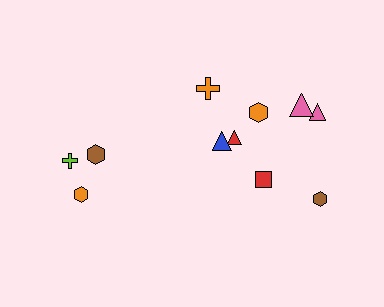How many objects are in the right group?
There are 7 objects.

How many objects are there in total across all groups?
There are 11 objects.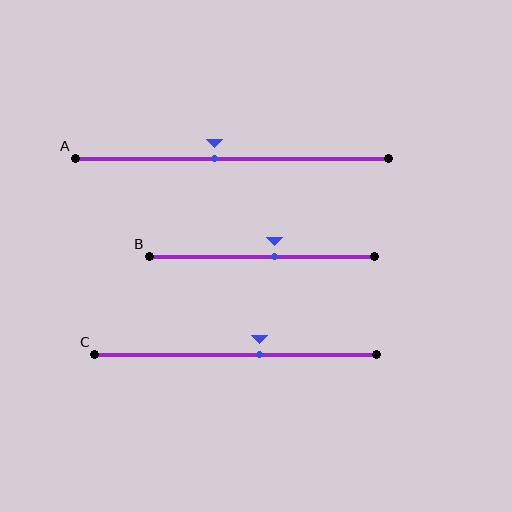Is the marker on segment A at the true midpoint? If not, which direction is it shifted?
No, the marker on segment A is shifted to the left by about 6% of the segment length.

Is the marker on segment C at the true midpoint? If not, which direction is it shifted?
No, the marker on segment C is shifted to the right by about 8% of the segment length.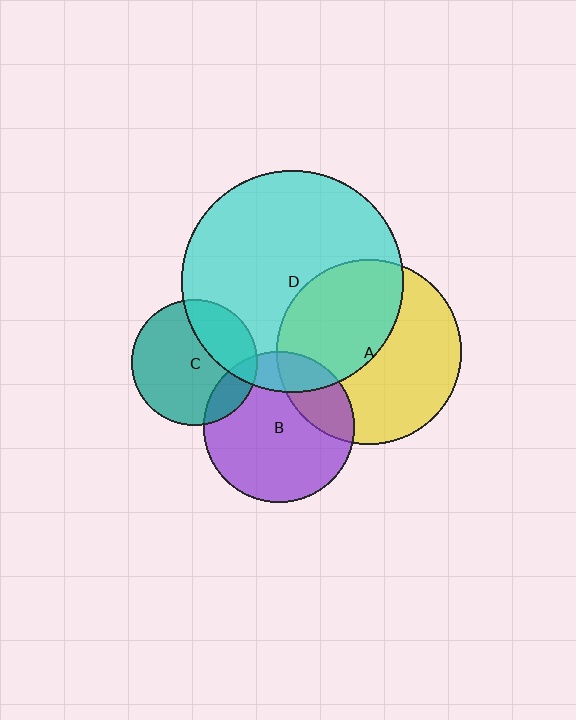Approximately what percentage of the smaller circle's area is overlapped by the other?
Approximately 30%.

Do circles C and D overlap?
Yes.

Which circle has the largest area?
Circle D (cyan).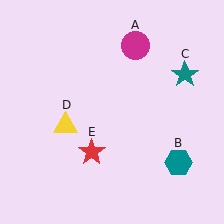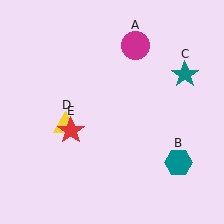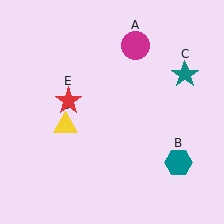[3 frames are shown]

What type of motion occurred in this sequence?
The red star (object E) rotated clockwise around the center of the scene.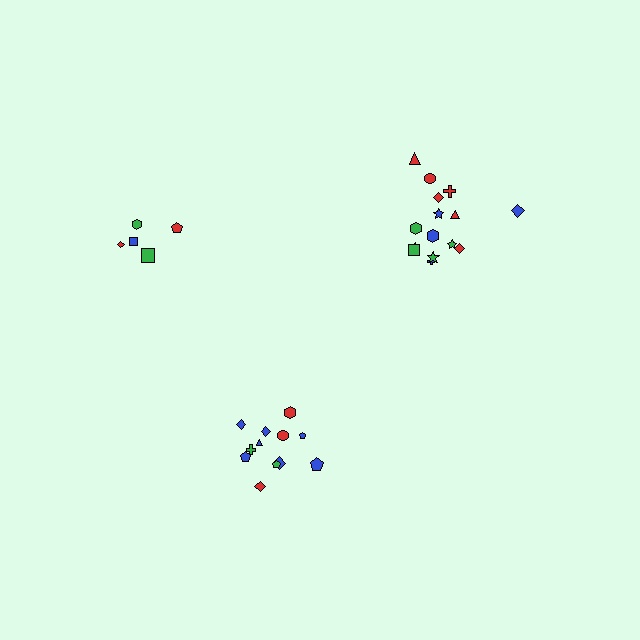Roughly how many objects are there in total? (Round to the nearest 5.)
Roughly 30 objects in total.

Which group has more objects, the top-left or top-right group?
The top-right group.